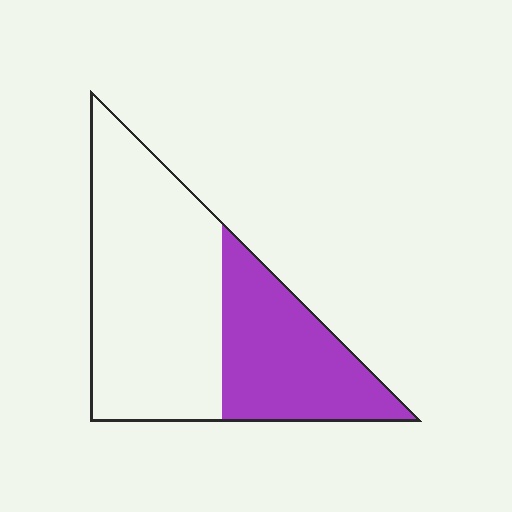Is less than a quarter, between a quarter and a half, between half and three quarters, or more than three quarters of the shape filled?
Between a quarter and a half.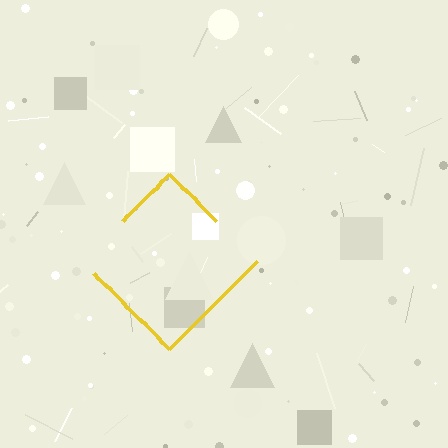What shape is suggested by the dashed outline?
The dashed outline suggests a diamond.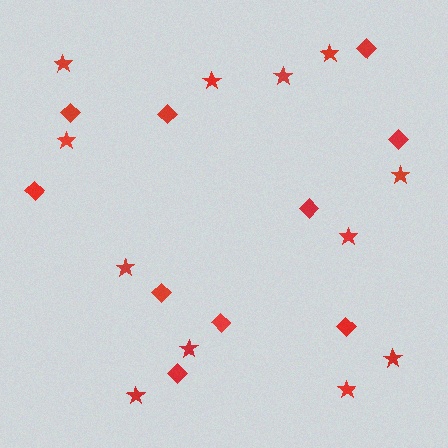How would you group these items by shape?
There are 2 groups: one group of diamonds (10) and one group of stars (12).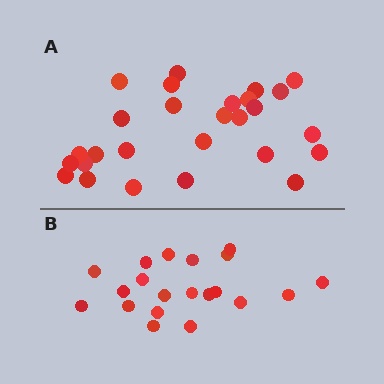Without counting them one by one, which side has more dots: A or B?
Region A (the top region) has more dots.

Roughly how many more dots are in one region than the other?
Region A has roughly 8 or so more dots than region B.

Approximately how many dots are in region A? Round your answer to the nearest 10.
About 30 dots. (The exact count is 27, which rounds to 30.)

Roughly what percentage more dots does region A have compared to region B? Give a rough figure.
About 35% more.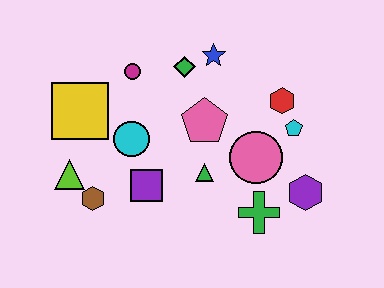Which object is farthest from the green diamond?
The purple hexagon is farthest from the green diamond.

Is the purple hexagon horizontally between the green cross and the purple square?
No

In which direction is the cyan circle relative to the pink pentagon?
The cyan circle is to the left of the pink pentagon.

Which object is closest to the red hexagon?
The cyan pentagon is closest to the red hexagon.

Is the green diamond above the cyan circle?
Yes